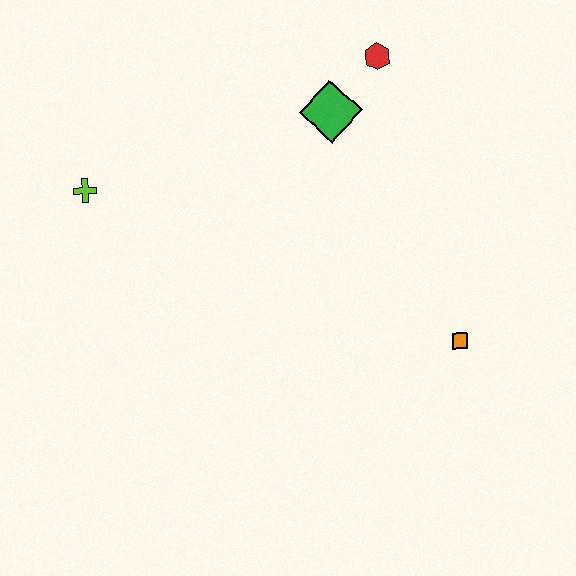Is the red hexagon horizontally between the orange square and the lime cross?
Yes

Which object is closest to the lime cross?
The green diamond is closest to the lime cross.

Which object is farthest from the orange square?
The lime cross is farthest from the orange square.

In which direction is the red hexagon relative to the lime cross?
The red hexagon is to the right of the lime cross.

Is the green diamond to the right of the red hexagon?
No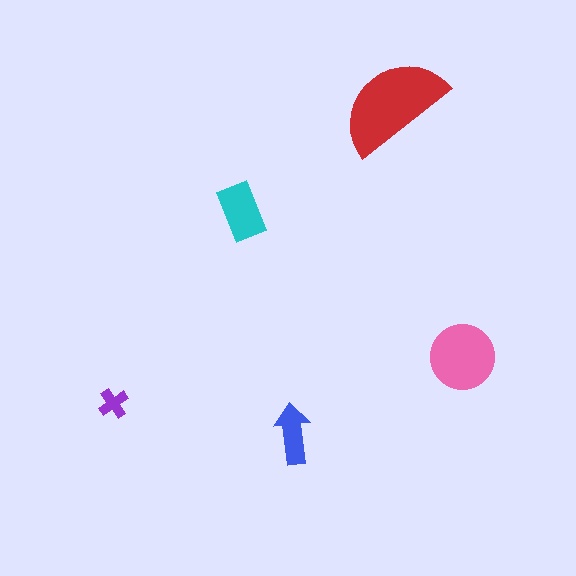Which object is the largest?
The red semicircle.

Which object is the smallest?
The purple cross.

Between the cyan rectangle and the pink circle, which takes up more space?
The pink circle.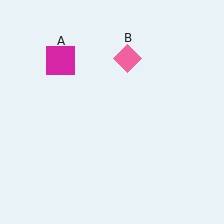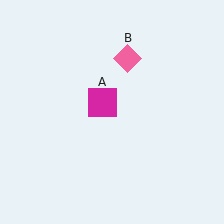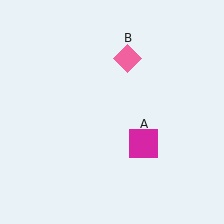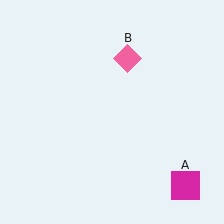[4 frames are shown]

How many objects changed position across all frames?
1 object changed position: magenta square (object A).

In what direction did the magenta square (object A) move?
The magenta square (object A) moved down and to the right.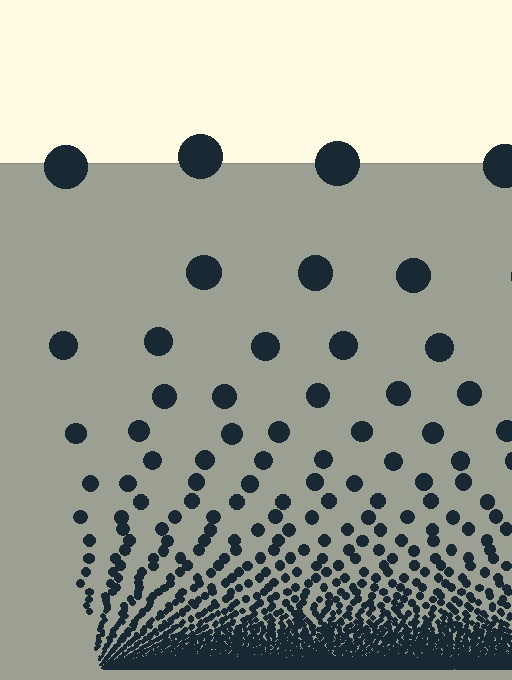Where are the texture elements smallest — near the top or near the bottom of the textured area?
Near the bottom.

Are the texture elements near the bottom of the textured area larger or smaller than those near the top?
Smaller. The gradient is inverted — elements near the bottom are smaller and denser.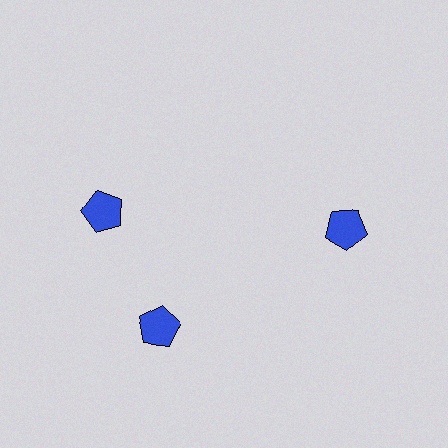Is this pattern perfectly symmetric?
No. The 3 blue pentagons are arranged in a ring, but one element near the 11 o'clock position is rotated out of alignment along the ring, breaking the 3-fold rotational symmetry.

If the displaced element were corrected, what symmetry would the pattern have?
It would have 3-fold rotational symmetry — the pattern would map onto itself every 120 degrees.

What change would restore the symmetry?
The symmetry would be restored by rotating it back into even spacing with its neighbors so that all 3 pentagons sit at equal angles and equal distance from the center.